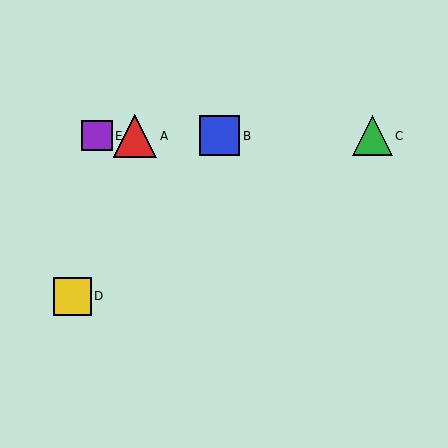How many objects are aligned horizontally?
4 objects (A, B, C, E) are aligned horizontally.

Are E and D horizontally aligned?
No, E is at y≈136 and D is at y≈296.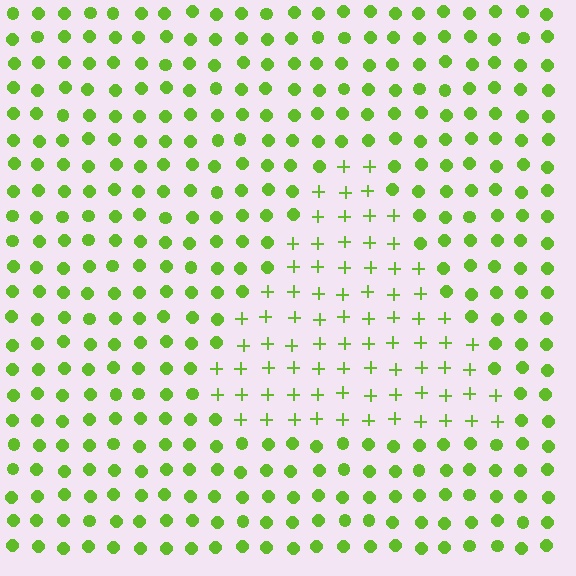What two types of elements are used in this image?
The image uses plus signs inside the triangle region and circles outside it.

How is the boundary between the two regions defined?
The boundary is defined by a change in element shape: plus signs inside vs. circles outside. All elements share the same color and spacing.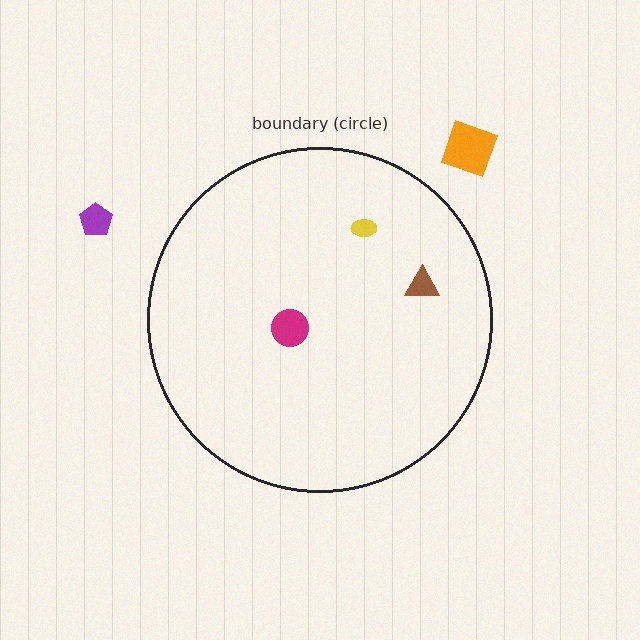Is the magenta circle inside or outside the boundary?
Inside.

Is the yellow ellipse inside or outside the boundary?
Inside.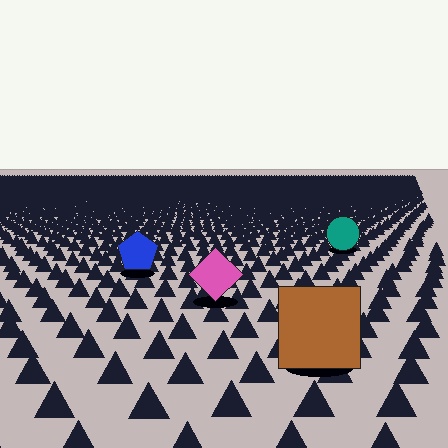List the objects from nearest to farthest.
From nearest to farthest: the brown square, the pink diamond, the blue pentagon, the teal circle.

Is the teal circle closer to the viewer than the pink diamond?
No. The pink diamond is closer — you can tell from the texture gradient: the ground texture is coarser near it.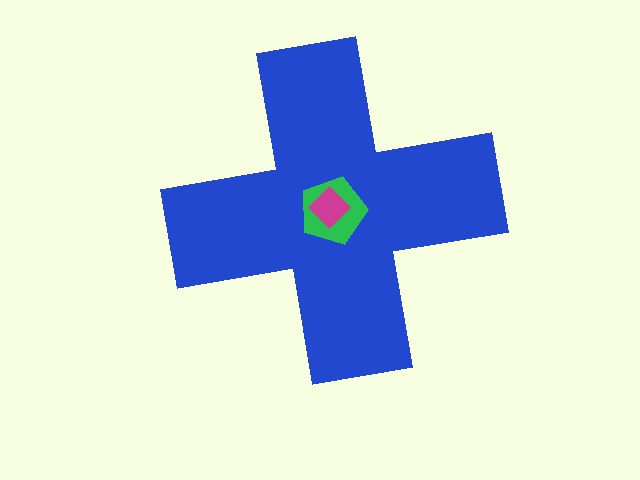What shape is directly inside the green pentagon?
The magenta diamond.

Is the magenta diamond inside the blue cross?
Yes.